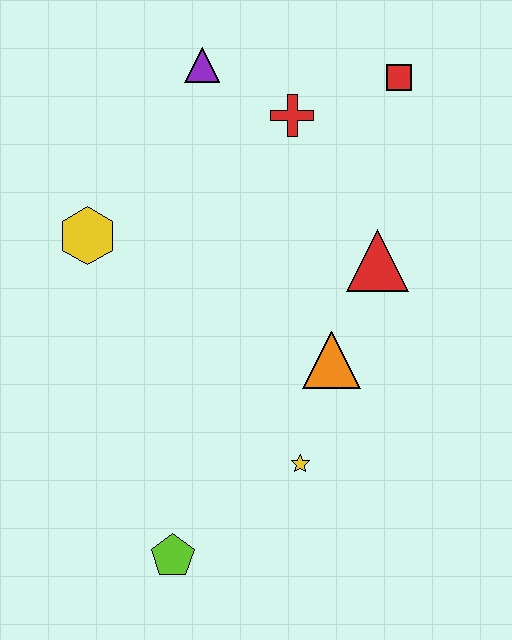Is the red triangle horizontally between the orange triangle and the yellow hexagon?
No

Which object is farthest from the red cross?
The lime pentagon is farthest from the red cross.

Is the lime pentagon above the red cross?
No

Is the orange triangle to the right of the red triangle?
No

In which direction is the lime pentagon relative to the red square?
The lime pentagon is below the red square.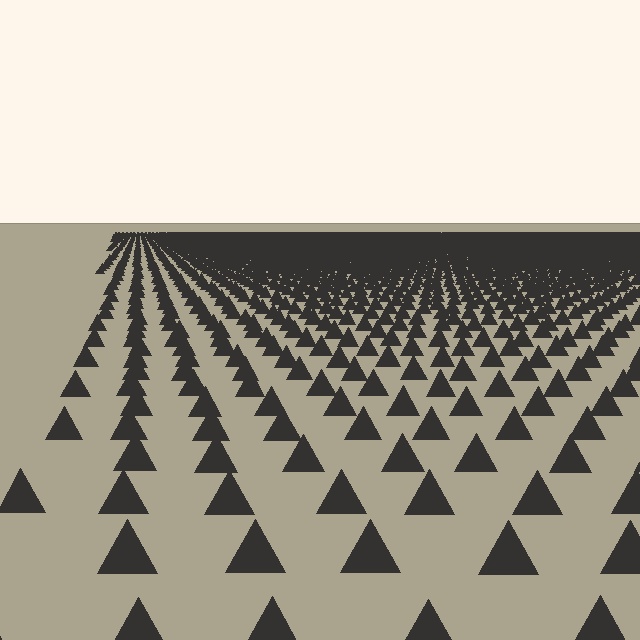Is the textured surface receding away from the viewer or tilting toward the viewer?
The surface is receding away from the viewer. Texture elements get smaller and denser toward the top.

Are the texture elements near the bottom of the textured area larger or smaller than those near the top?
Larger. Near the bottom, elements are closer to the viewer and appear at a bigger on-screen size.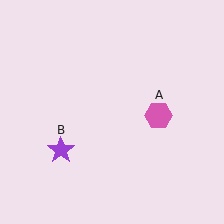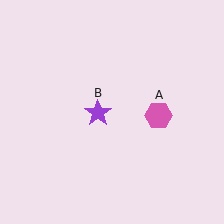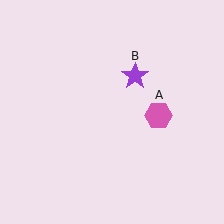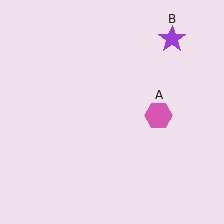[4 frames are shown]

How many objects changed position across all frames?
1 object changed position: purple star (object B).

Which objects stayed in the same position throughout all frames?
Pink hexagon (object A) remained stationary.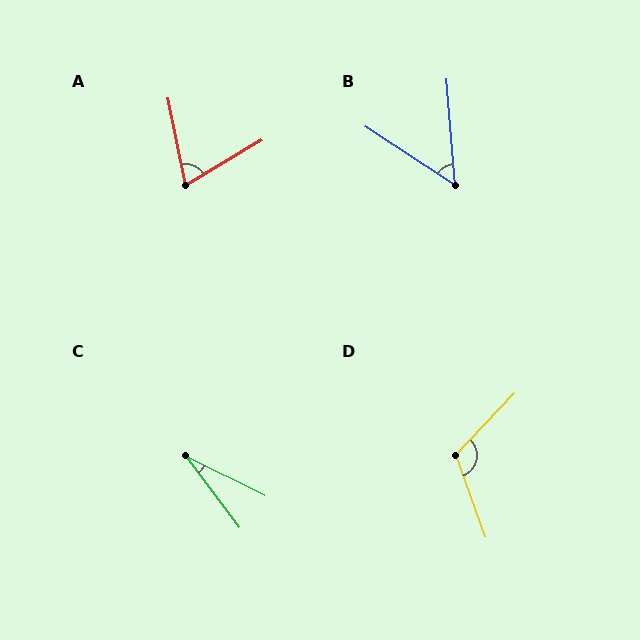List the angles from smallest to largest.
C (27°), B (53°), A (70°), D (116°).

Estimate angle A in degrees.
Approximately 70 degrees.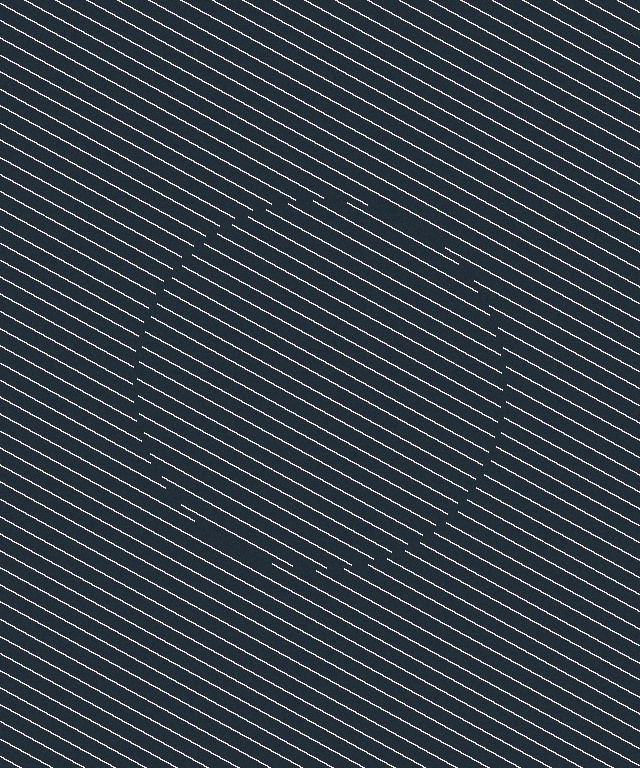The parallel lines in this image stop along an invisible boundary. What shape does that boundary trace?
An illusory circle. The interior of the shape contains the same grating, shifted by half a period — the contour is defined by the phase discontinuity where line-ends from the inner and outer gratings abut.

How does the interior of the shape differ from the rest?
The interior of the shape contains the same grating, shifted by half a period — the contour is defined by the phase discontinuity where line-ends from the inner and outer gratings abut.